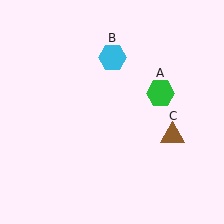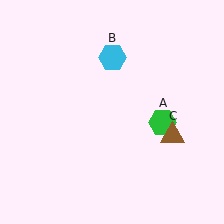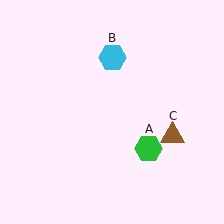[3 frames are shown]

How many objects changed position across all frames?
1 object changed position: green hexagon (object A).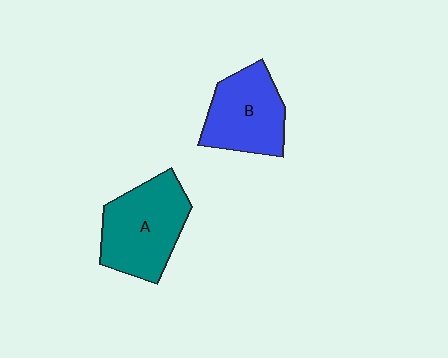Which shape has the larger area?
Shape A (teal).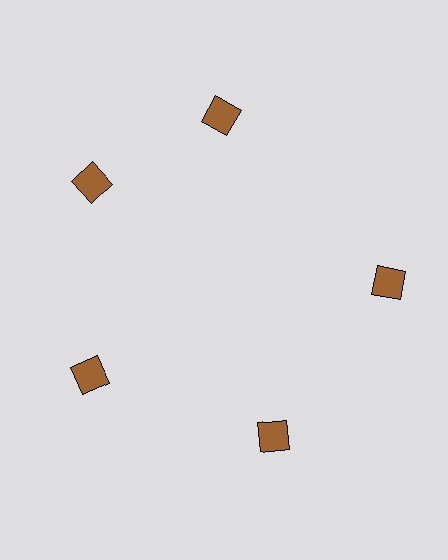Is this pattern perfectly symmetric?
No. The 5 brown squares are arranged in a ring, but one element near the 1 o'clock position is rotated out of alignment along the ring, breaking the 5-fold rotational symmetry.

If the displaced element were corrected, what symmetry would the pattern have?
It would have 5-fold rotational symmetry — the pattern would map onto itself every 72 degrees.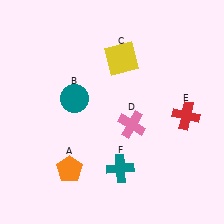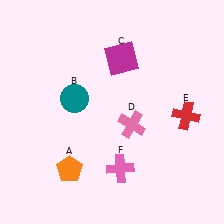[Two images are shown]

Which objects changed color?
C changed from yellow to magenta. F changed from teal to pink.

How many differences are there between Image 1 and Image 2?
There are 2 differences between the two images.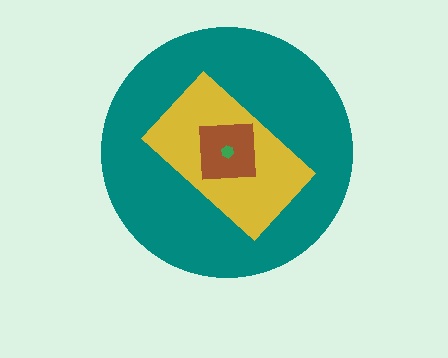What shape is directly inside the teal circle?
The yellow rectangle.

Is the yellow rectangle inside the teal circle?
Yes.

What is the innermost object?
The green hexagon.